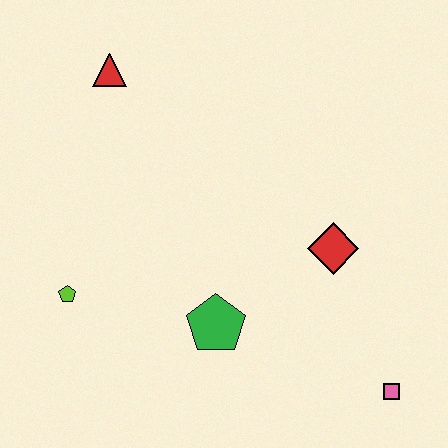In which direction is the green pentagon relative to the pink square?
The green pentagon is to the left of the pink square.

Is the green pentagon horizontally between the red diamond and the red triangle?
Yes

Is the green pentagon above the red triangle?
No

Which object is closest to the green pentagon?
The red diamond is closest to the green pentagon.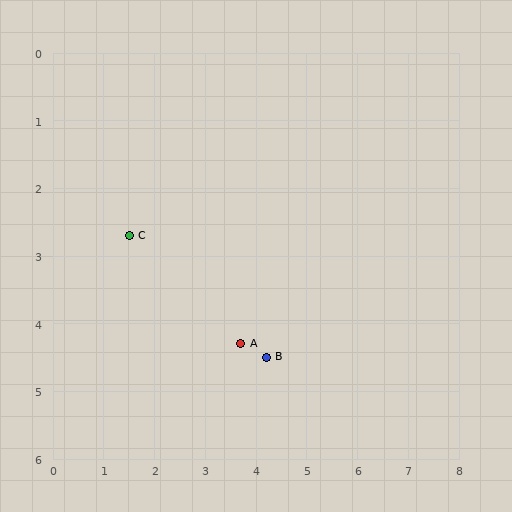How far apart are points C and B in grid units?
Points C and B are about 3.2 grid units apart.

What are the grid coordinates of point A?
Point A is at approximately (3.7, 4.3).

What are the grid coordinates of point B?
Point B is at approximately (4.2, 4.5).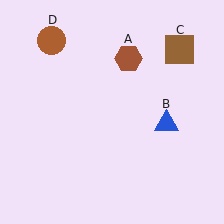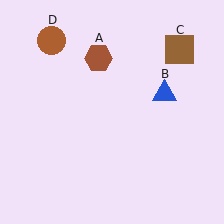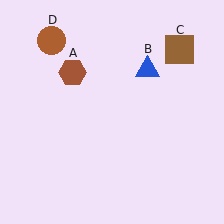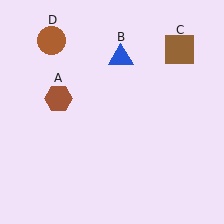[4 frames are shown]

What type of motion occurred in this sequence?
The brown hexagon (object A), blue triangle (object B) rotated counterclockwise around the center of the scene.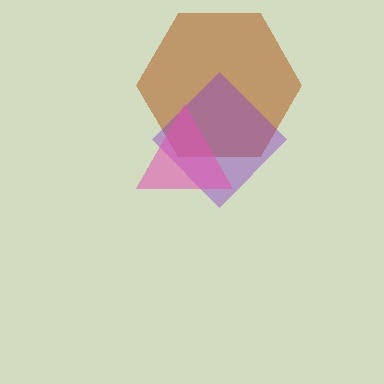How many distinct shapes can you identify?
There are 3 distinct shapes: a brown hexagon, a purple diamond, a pink triangle.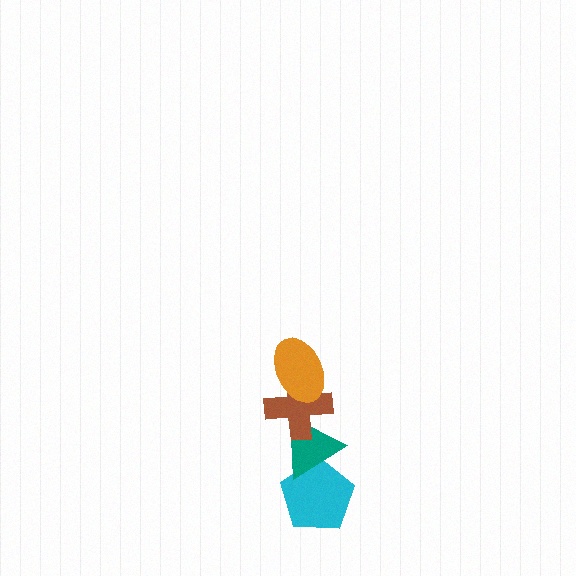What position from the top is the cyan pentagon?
The cyan pentagon is 4th from the top.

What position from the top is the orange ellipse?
The orange ellipse is 1st from the top.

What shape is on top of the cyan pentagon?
The teal triangle is on top of the cyan pentagon.